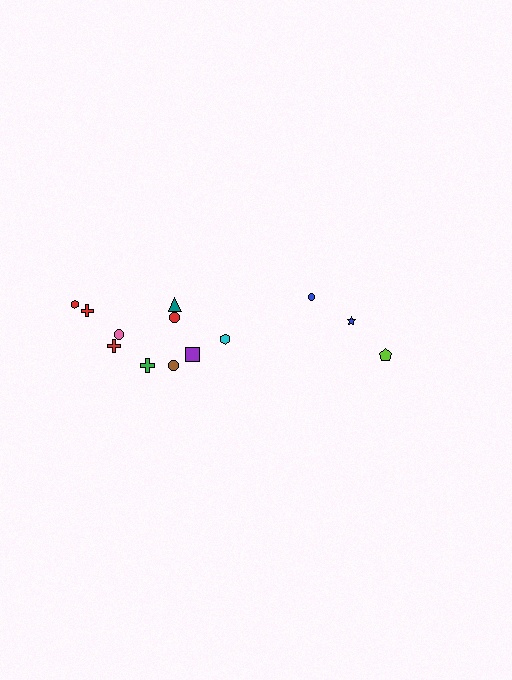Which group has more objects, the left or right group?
The left group.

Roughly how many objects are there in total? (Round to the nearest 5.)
Roughly 15 objects in total.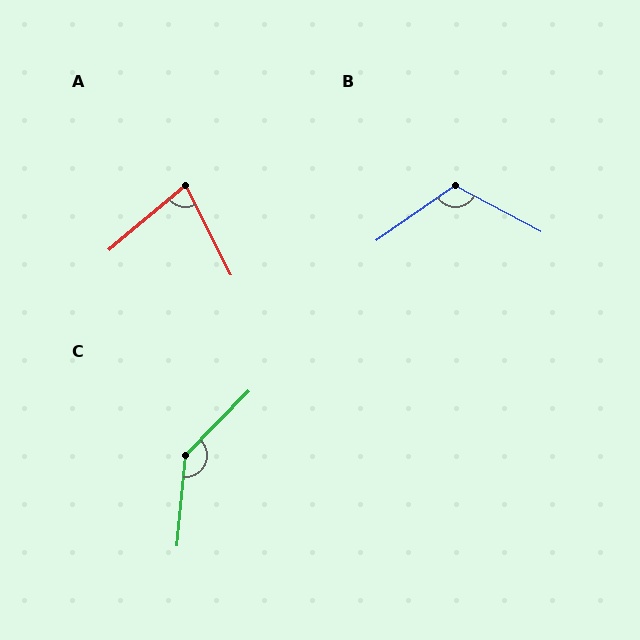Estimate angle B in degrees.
Approximately 118 degrees.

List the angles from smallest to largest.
A (77°), B (118°), C (141°).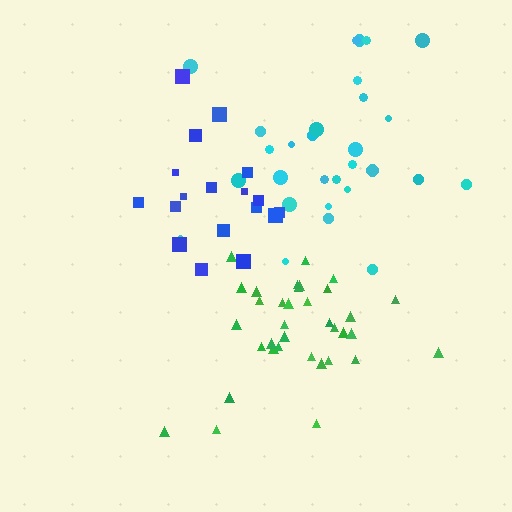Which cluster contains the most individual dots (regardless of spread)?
Green (35).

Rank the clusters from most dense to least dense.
green, blue, cyan.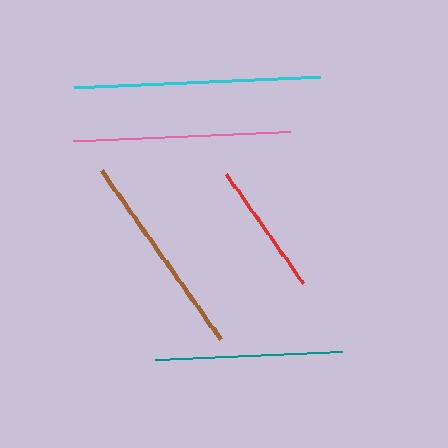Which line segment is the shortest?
The red line is the shortest at approximately 133 pixels.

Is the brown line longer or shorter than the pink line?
The pink line is longer than the brown line.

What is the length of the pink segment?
The pink segment is approximately 217 pixels long.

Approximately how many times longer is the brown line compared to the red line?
The brown line is approximately 1.6 times the length of the red line.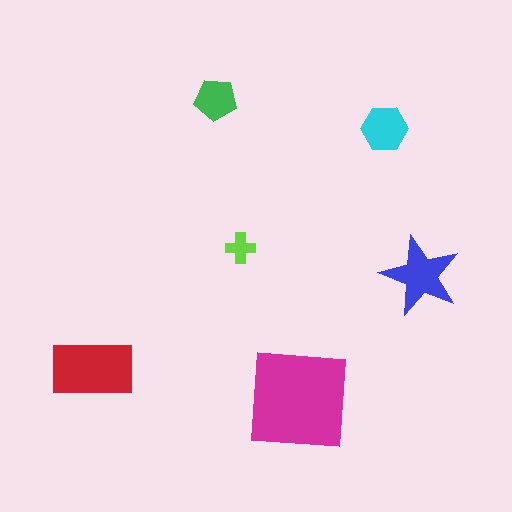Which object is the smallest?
The lime cross.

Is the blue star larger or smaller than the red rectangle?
Smaller.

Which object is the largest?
The magenta square.